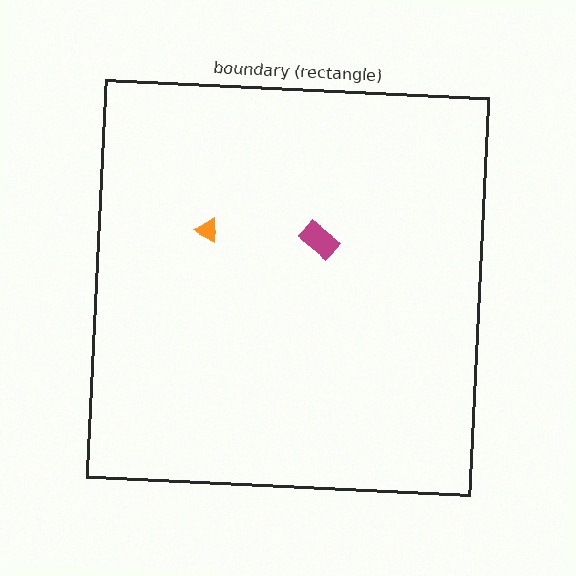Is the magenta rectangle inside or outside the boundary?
Inside.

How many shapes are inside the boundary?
2 inside, 0 outside.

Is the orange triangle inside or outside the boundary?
Inside.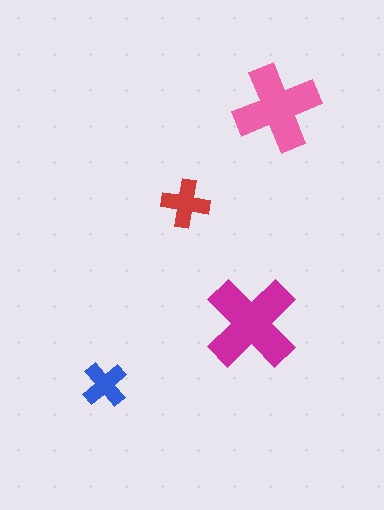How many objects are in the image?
There are 4 objects in the image.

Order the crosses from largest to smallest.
the magenta one, the pink one, the red one, the blue one.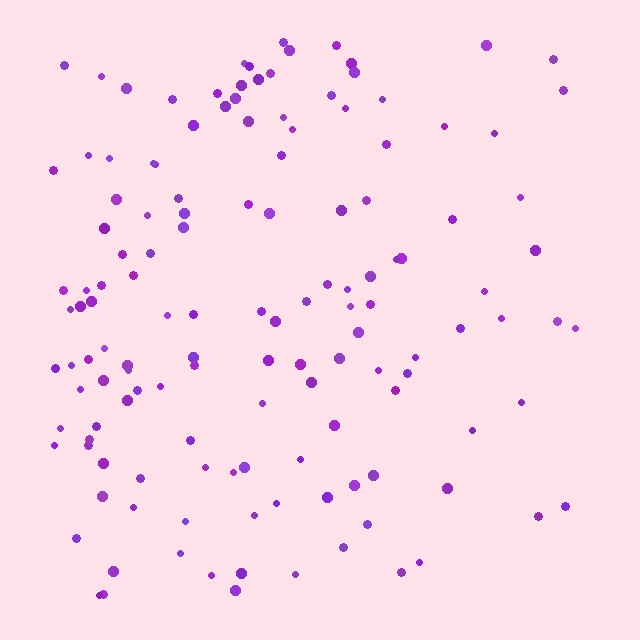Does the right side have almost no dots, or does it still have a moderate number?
Still a moderate number, just noticeably fewer than the left.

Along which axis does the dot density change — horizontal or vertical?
Horizontal.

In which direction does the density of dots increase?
From right to left, with the left side densest.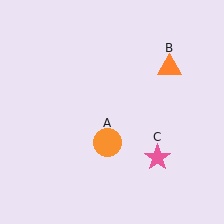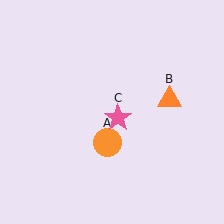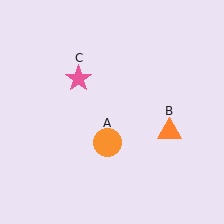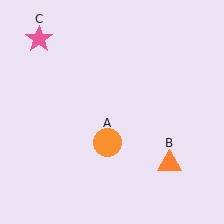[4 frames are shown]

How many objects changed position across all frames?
2 objects changed position: orange triangle (object B), pink star (object C).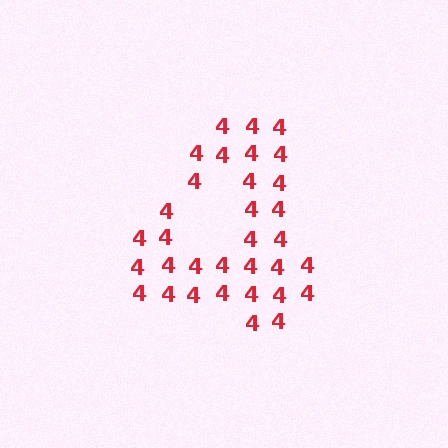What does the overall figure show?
The overall figure shows the digit 4.